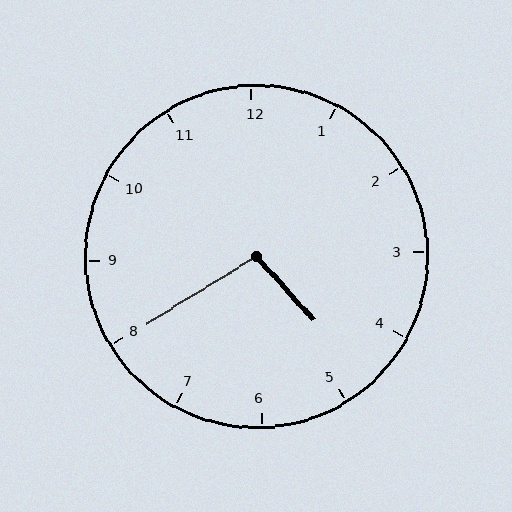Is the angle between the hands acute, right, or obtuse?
It is obtuse.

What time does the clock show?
4:40.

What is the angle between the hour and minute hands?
Approximately 100 degrees.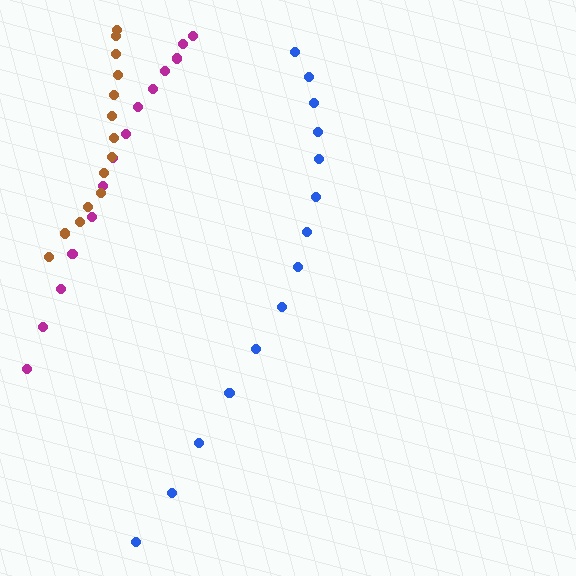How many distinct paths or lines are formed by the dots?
There are 3 distinct paths.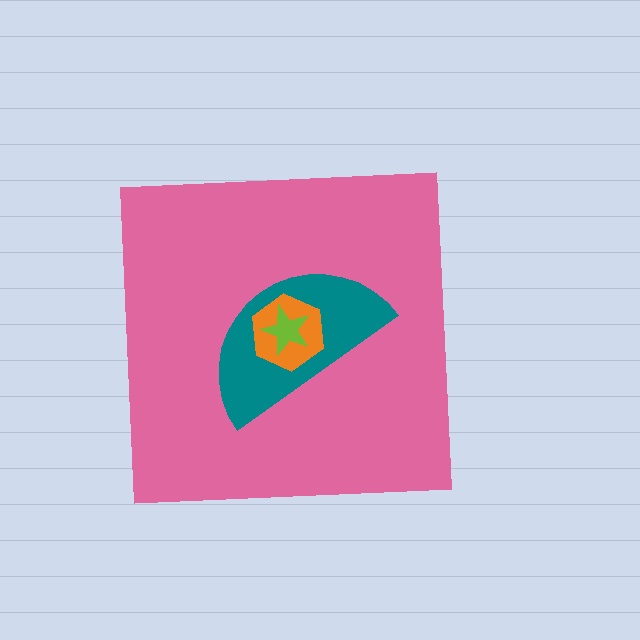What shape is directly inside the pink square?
The teal semicircle.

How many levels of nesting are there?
4.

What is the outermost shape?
The pink square.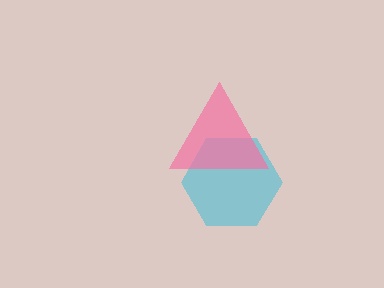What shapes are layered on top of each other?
The layered shapes are: a cyan hexagon, a pink triangle.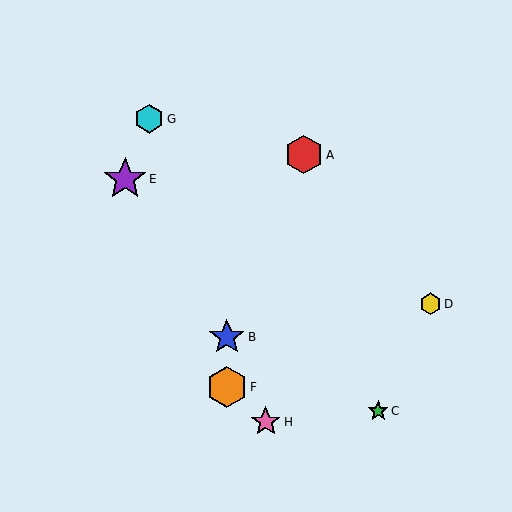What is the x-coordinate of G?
Object G is at x≈149.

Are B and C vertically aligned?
No, B is at x≈227 and C is at x≈378.